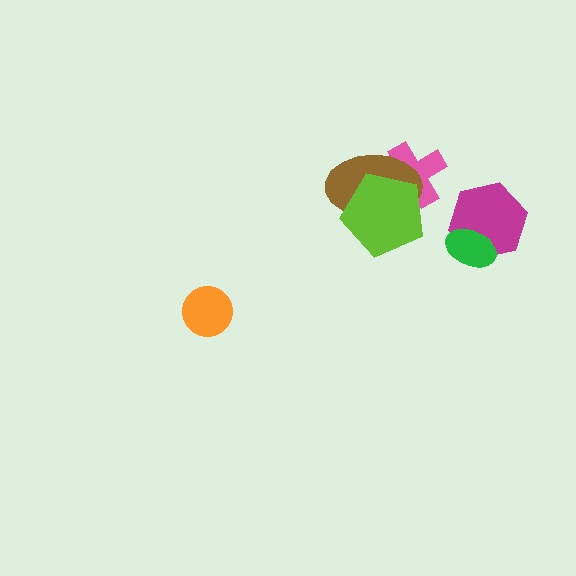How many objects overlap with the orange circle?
0 objects overlap with the orange circle.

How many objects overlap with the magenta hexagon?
1 object overlaps with the magenta hexagon.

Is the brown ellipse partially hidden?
Yes, it is partially covered by another shape.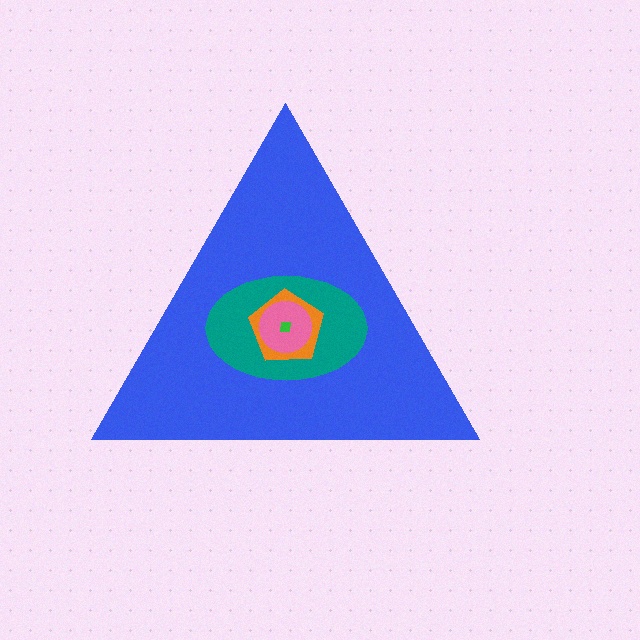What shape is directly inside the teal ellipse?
The orange pentagon.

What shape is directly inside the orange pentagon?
The pink circle.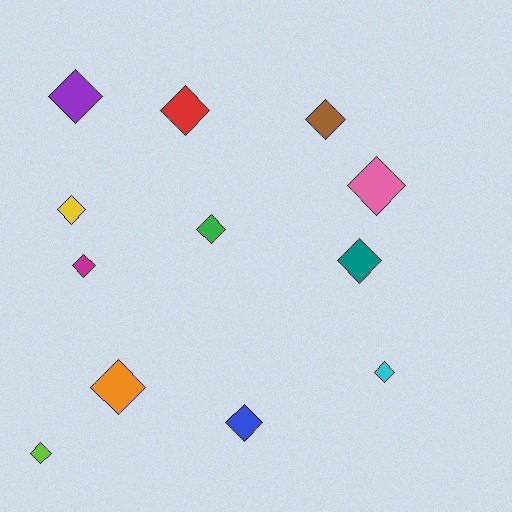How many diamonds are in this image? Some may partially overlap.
There are 12 diamonds.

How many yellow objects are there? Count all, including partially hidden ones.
There is 1 yellow object.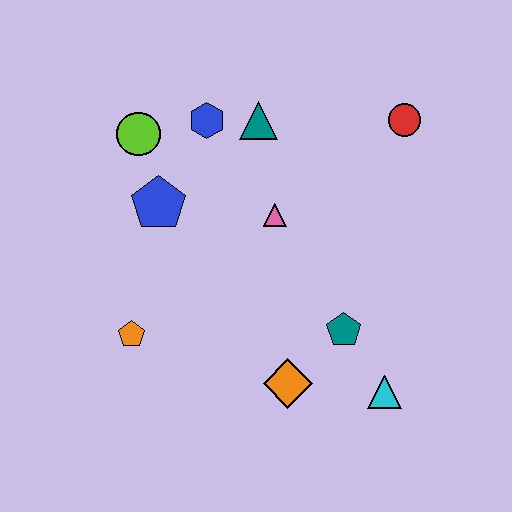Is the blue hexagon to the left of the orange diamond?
Yes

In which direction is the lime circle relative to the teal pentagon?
The lime circle is to the left of the teal pentagon.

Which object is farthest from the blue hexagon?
The cyan triangle is farthest from the blue hexagon.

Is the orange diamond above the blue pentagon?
No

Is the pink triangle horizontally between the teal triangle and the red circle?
Yes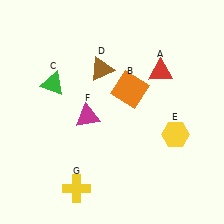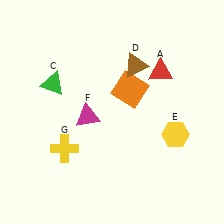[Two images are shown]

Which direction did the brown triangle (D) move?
The brown triangle (D) moved right.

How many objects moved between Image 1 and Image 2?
2 objects moved between the two images.